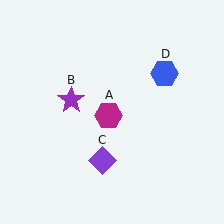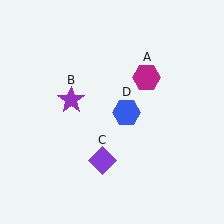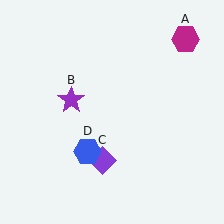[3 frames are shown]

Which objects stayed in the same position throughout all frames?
Purple star (object B) and purple diamond (object C) remained stationary.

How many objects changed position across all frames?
2 objects changed position: magenta hexagon (object A), blue hexagon (object D).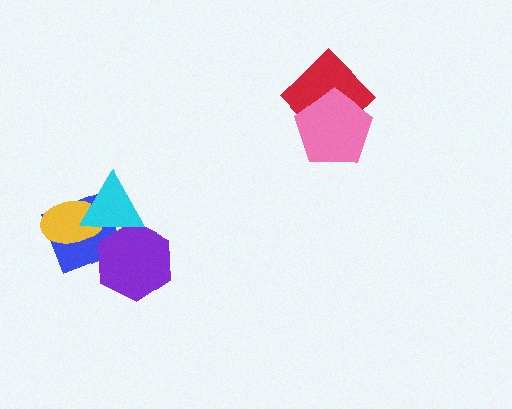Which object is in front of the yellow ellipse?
The cyan triangle is in front of the yellow ellipse.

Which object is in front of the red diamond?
The pink pentagon is in front of the red diamond.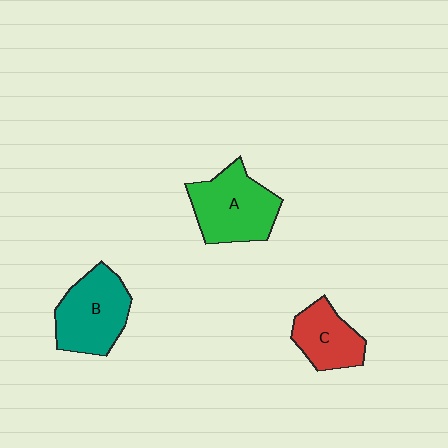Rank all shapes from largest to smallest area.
From largest to smallest: A (green), B (teal), C (red).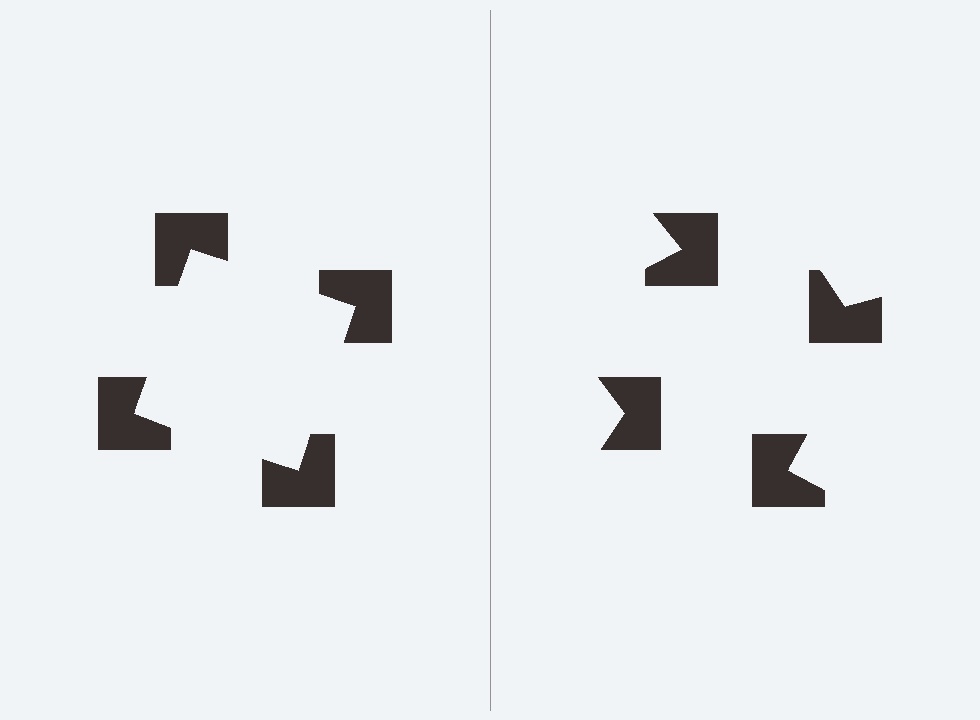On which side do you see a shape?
An illusory square appears on the left side. On the right side the wedge cuts are rotated, so no coherent shape forms.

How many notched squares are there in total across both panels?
8 — 4 on each side.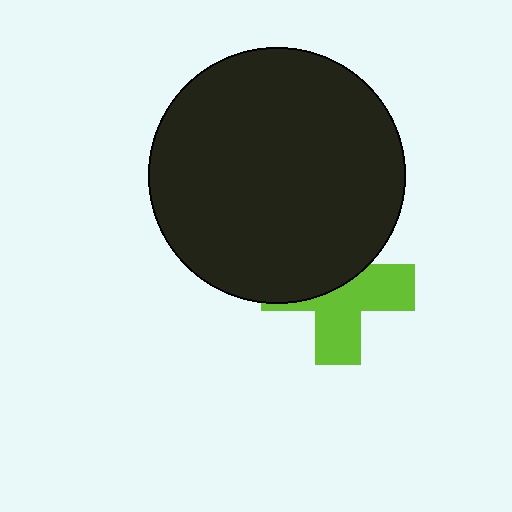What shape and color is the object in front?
The object in front is a black circle.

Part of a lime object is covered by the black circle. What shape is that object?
It is a cross.